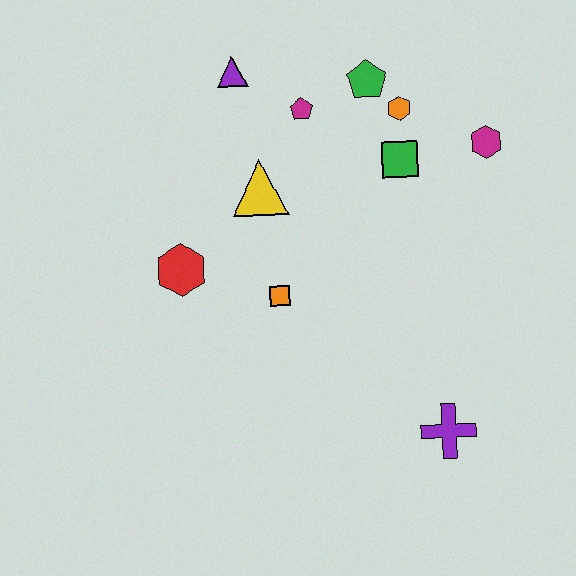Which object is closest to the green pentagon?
The orange hexagon is closest to the green pentagon.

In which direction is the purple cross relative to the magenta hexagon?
The purple cross is below the magenta hexagon.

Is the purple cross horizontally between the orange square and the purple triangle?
No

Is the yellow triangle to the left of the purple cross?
Yes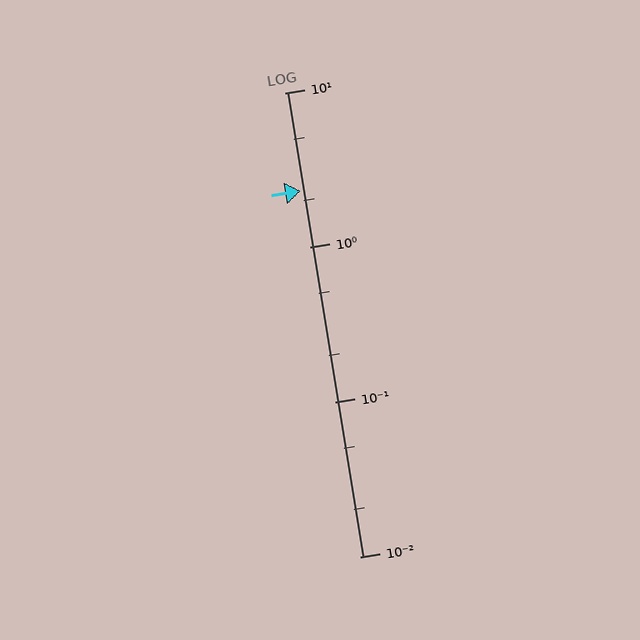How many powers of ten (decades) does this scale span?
The scale spans 3 decades, from 0.01 to 10.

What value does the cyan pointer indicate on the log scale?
The pointer indicates approximately 2.3.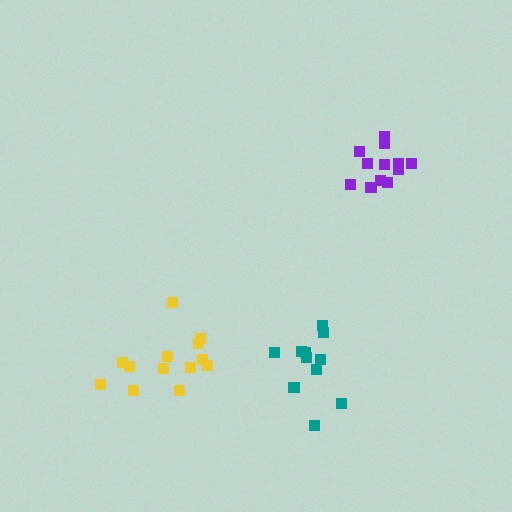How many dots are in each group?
Group 1: 11 dots, Group 2: 13 dots, Group 3: 12 dots (36 total).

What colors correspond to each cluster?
The clusters are colored: teal, yellow, purple.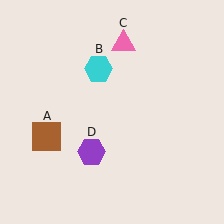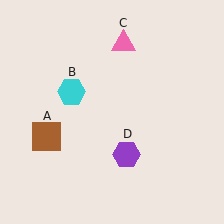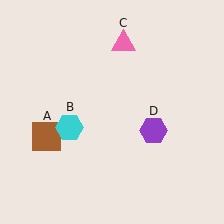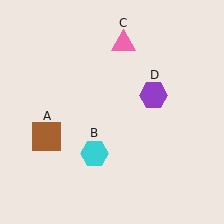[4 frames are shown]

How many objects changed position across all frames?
2 objects changed position: cyan hexagon (object B), purple hexagon (object D).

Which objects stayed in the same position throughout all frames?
Brown square (object A) and pink triangle (object C) remained stationary.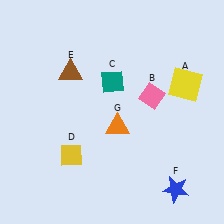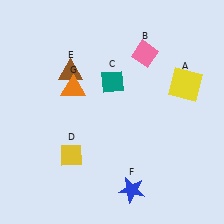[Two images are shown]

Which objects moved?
The objects that moved are: the pink diamond (B), the blue star (F), the orange triangle (G).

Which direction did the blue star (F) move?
The blue star (F) moved left.